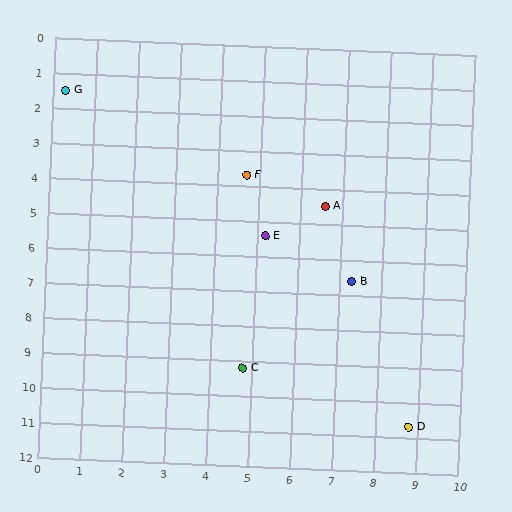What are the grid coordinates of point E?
Point E is at approximately (5.2, 5.4).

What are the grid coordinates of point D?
Point D is at approximately (8.8, 10.7).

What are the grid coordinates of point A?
Point A is at approximately (6.6, 4.5).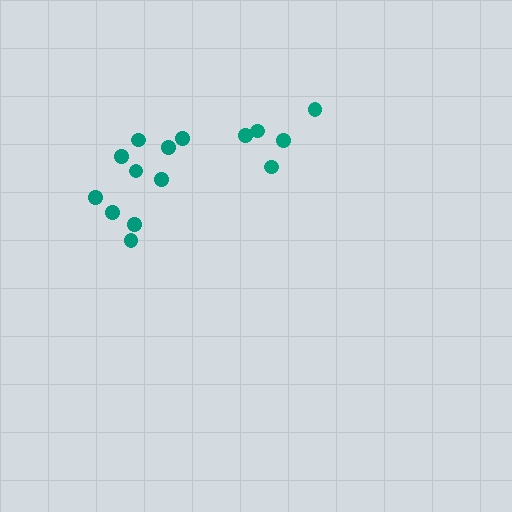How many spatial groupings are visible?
There are 2 spatial groupings.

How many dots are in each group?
Group 1: 10 dots, Group 2: 5 dots (15 total).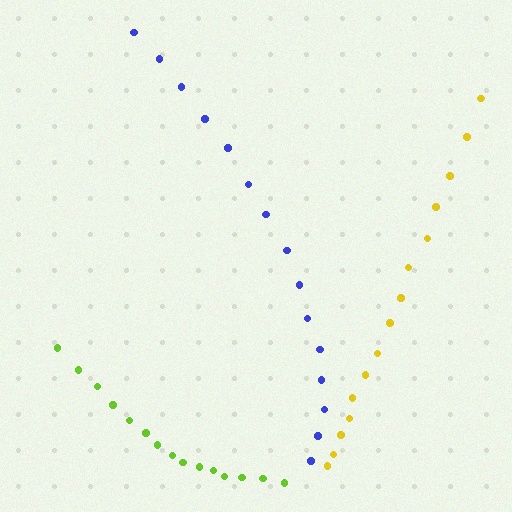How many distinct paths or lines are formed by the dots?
There are 3 distinct paths.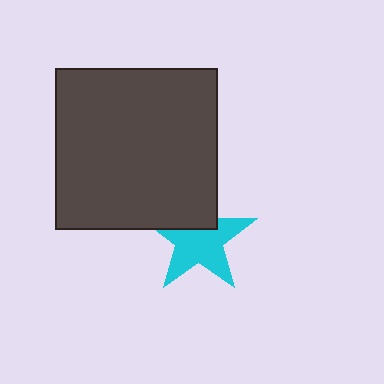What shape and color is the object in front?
The object in front is a dark gray square.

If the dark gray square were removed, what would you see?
You would see the complete cyan star.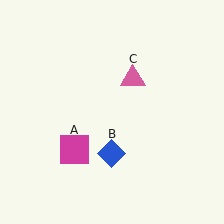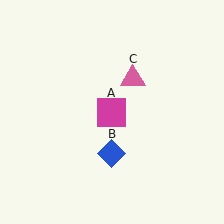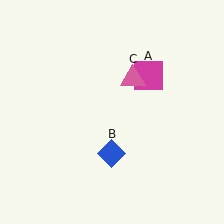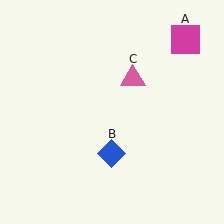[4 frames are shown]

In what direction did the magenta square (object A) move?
The magenta square (object A) moved up and to the right.